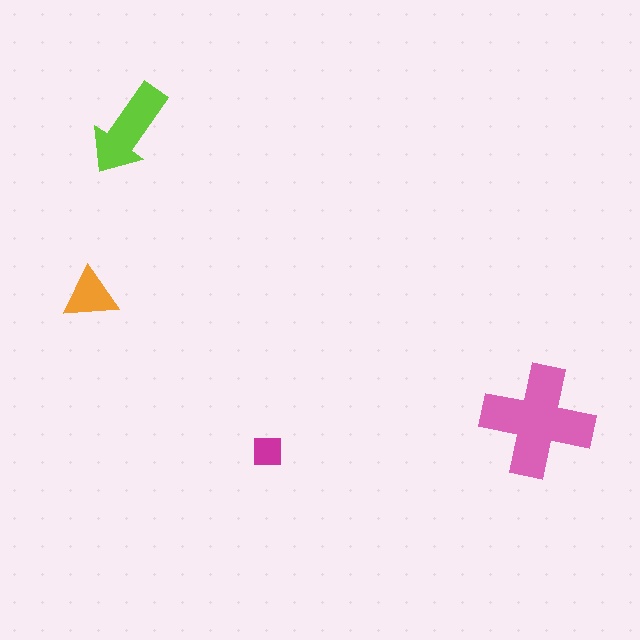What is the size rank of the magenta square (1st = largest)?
4th.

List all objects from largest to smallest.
The pink cross, the lime arrow, the orange triangle, the magenta square.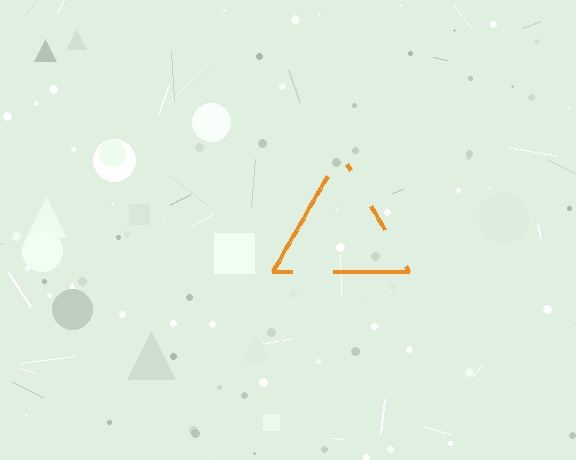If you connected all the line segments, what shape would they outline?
They would outline a triangle.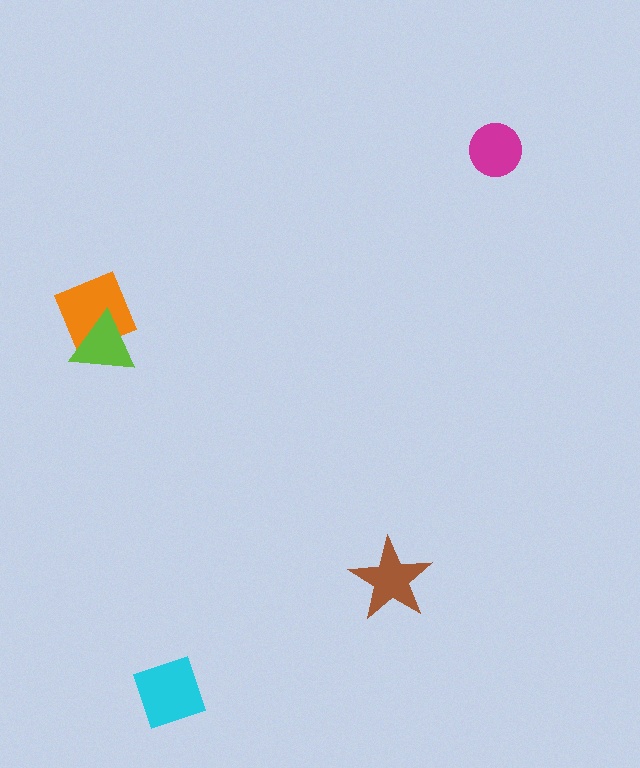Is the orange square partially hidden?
Yes, it is partially covered by another shape.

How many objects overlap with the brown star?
0 objects overlap with the brown star.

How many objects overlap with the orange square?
1 object overlaps with the orange square.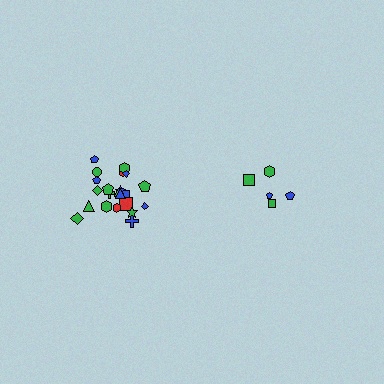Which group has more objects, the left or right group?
The left group.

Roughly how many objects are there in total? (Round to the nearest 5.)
Roughly 25 objects in total.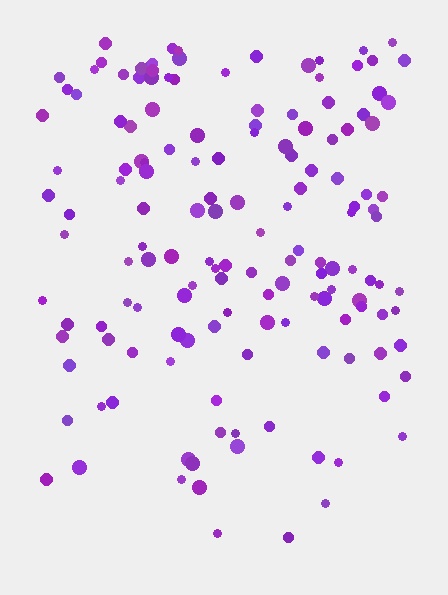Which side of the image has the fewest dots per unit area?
The bottom.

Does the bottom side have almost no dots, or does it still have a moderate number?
Still a moderate number, just noticeably fewer than the top.